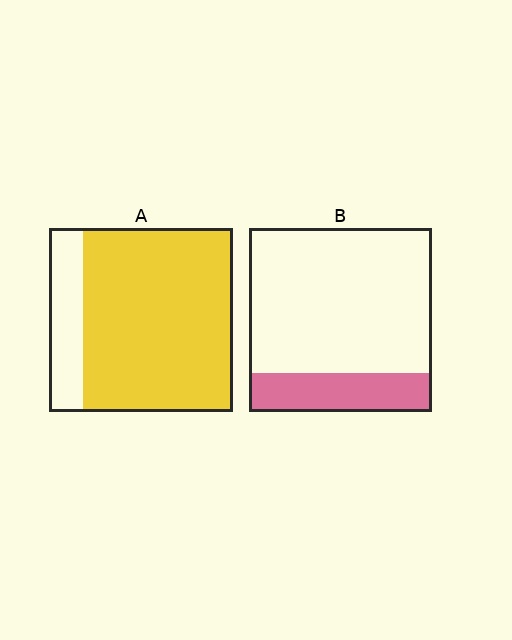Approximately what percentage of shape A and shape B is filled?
A is approximately 80% and B is approximately 20%.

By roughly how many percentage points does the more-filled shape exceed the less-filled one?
By roughly 60 percentage points (A over B).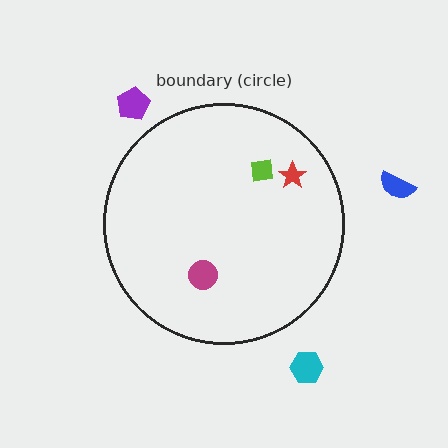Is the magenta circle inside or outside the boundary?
Inside.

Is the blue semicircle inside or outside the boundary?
Outside.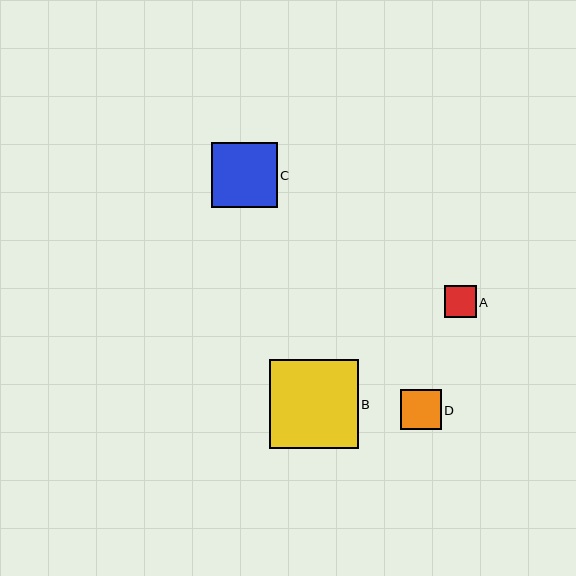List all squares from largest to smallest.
From largest to smallest: B, C, D, A.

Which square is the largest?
Square B is the largest with a size of approximately 89 pixels.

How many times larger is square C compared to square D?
Square C is approximately 1.6 times the size of square D.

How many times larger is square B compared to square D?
Square B is approximately 2.2 times the size of square D.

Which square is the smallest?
Square A is the smallest with a size of approximately 32 pixels.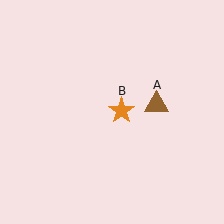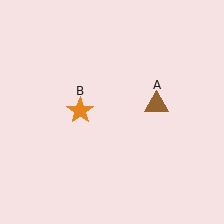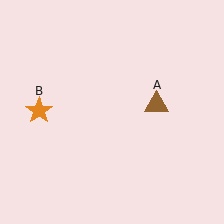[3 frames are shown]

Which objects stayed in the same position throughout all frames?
Brown triangle (object A) remained stationary.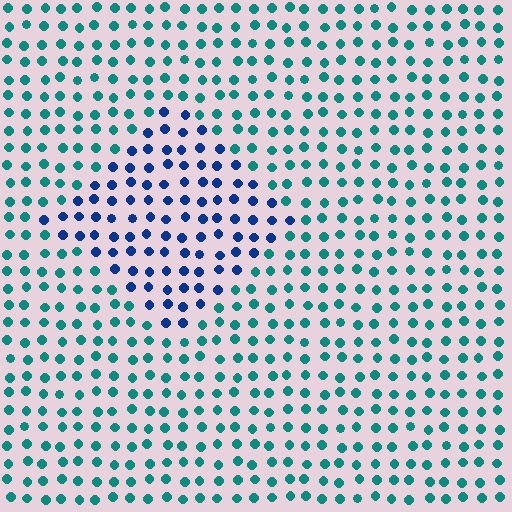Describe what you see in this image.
The image is filled with small teal elements in a uniform arrangement. A diamond-shaped region is visible where the elements are tinted to a slightly different hue, forming a subtle color boundary.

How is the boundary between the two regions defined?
The boundary is defined purely by a slight shift in hue (about 48 degrees). Spacing, size, and orientation are identical on both sides.